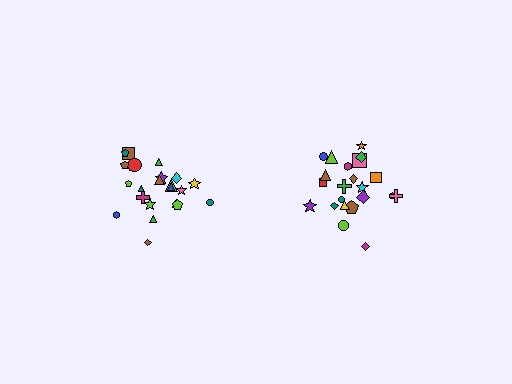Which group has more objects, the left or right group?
The left group.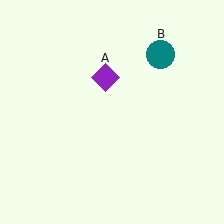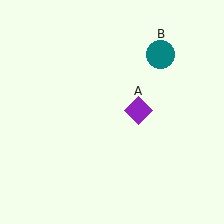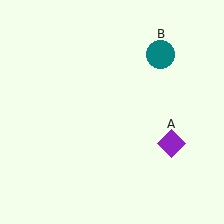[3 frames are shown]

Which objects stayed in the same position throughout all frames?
Teal circle (object B) remained stationary.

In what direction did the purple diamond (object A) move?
The purple diamond (object A) moved down and to the right.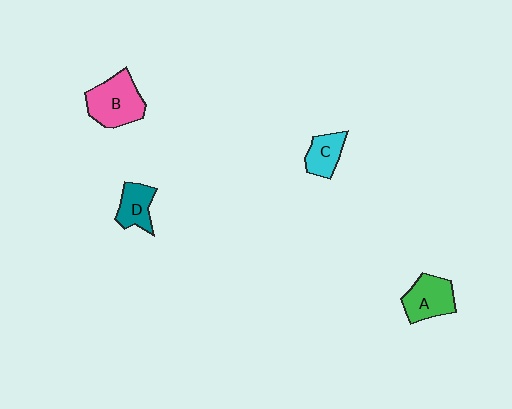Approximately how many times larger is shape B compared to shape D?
Approximately 1.7 times.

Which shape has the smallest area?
Shape C (cyan).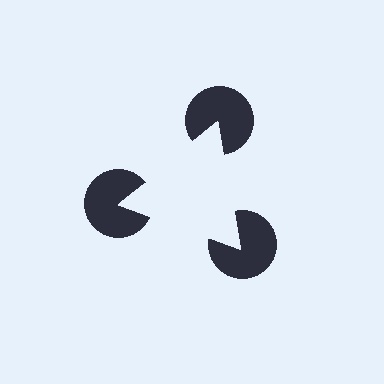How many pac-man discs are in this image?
There are 3 — one at each vertex of the illusory triangle.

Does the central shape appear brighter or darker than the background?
It typically appears slightly brighter than the background, even though no actual brightness change is drawn.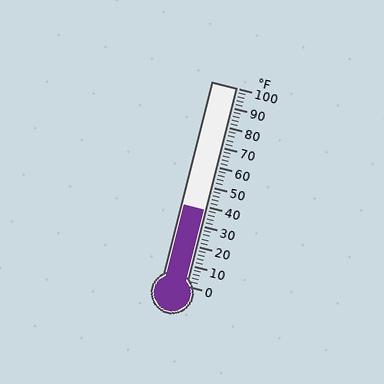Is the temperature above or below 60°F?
The temperature is below 60°F.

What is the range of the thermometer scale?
The thermometer scale ranges from 0°F to 100°F.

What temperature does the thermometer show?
The thermometer shows approximately 38°F.